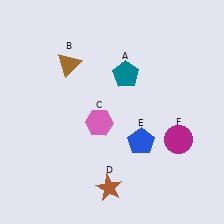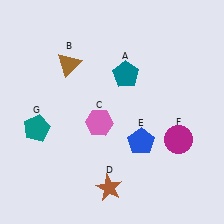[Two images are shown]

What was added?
A teal pentagon (G) was added in Image 2.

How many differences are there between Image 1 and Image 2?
There is 1 difference between the two images.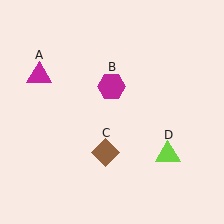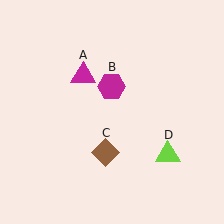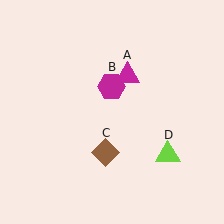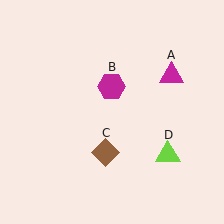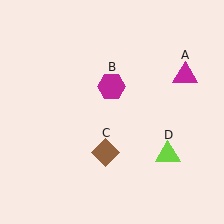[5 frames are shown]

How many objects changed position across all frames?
1 object changed position: magenta triangle (object A).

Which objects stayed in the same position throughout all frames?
Magenta hexagon (object B) and brown diamond (object C) and lime triangle (object D) remained stationary.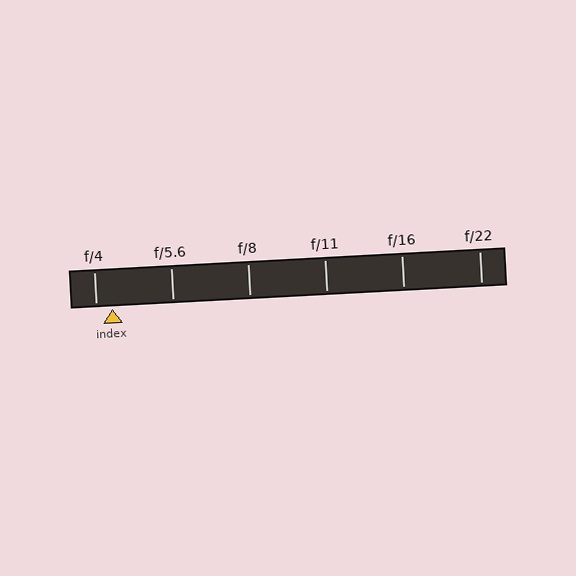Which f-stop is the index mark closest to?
The index mark is closest to f/4.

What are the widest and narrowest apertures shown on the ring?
The widest aperture shown is f/4 and the narrowest is f/22.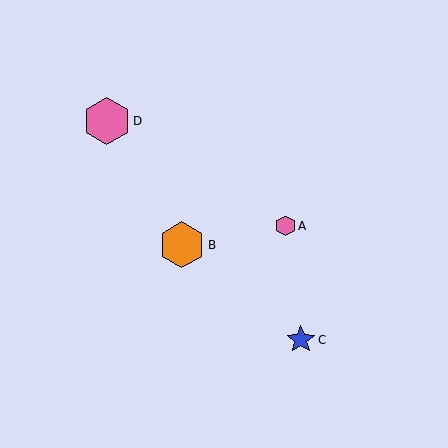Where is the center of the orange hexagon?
The center of the orange hexagon is at (182, 245).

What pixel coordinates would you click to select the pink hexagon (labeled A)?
Click at (285, 226) to select the pink hexagon A.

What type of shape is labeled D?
Shape D is a pink hexagon.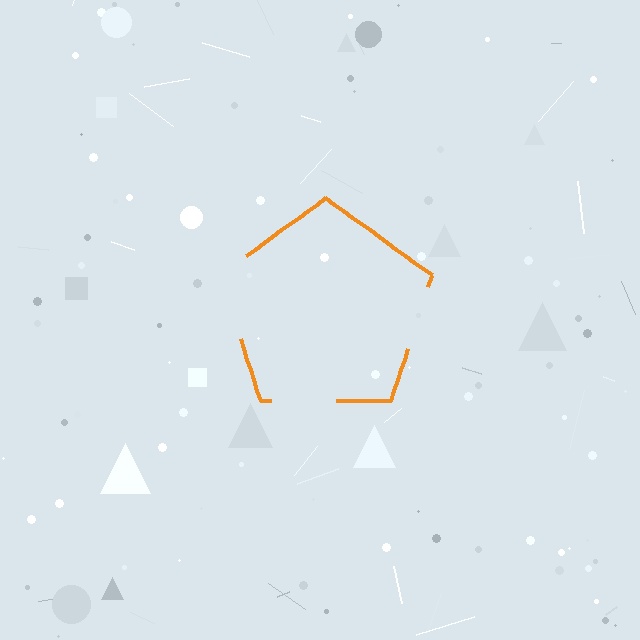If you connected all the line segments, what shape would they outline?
They would outline a pentagon.